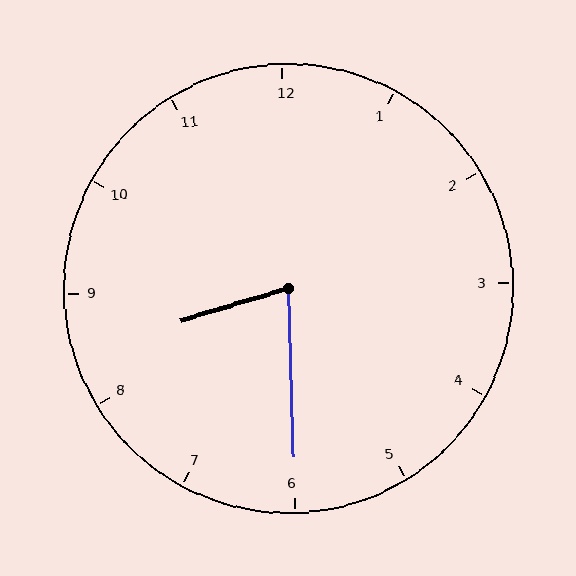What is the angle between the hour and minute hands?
Approximately 75 degrees.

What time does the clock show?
8:30.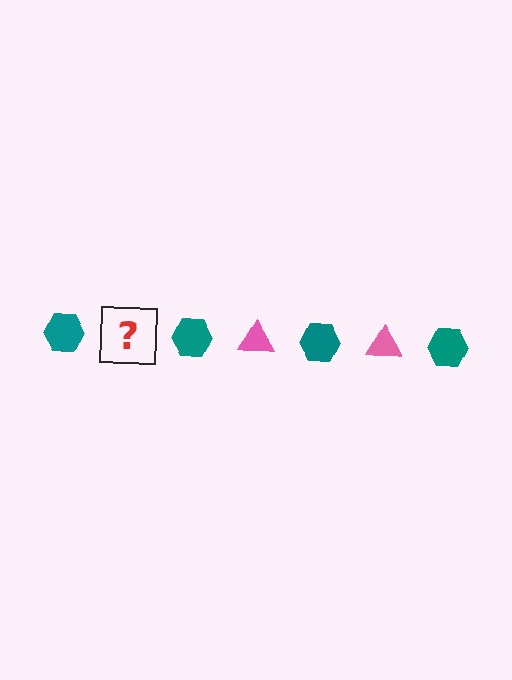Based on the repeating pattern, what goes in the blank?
The blank should be a pink triangle.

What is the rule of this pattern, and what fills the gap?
The rule is that the pattern alternates between teal hexagon and pink triangle. The gap should be filled with a pink triangle.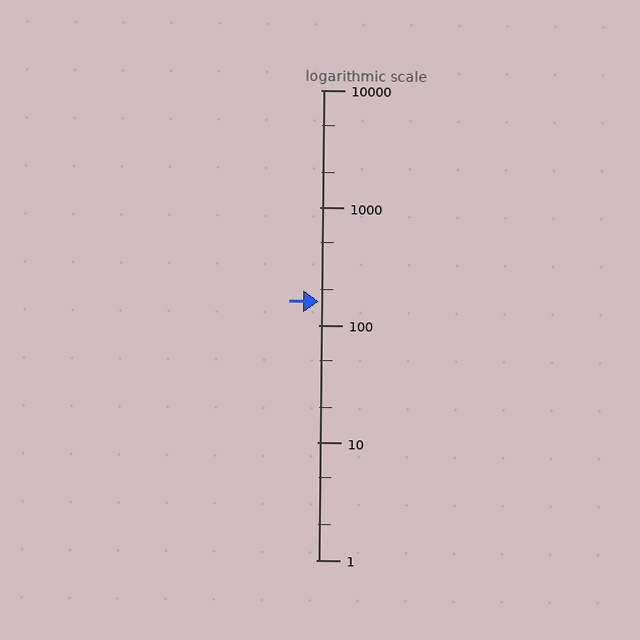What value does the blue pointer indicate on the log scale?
The pointer indicates approximately 160.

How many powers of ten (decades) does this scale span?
The scale spans 4 decades, from 1 to 10000.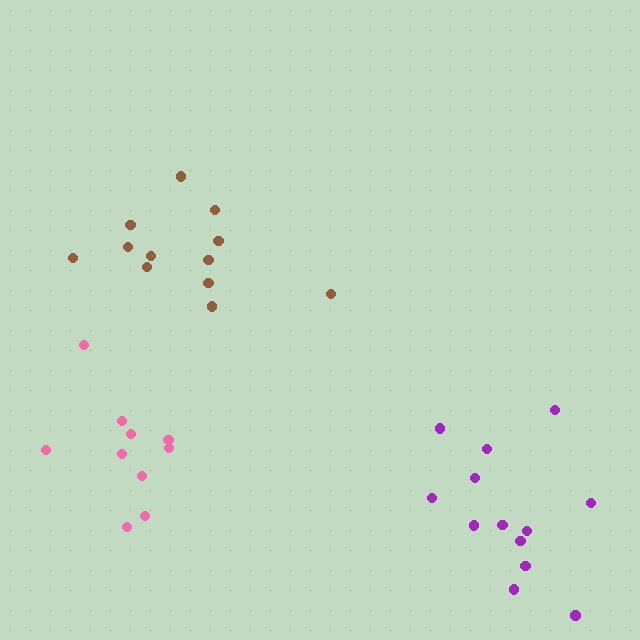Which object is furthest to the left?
The pink cluster is leftmost.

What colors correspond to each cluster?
The clusters are colored: purple, pink, brown.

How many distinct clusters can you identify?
There are 3 distinct clusters.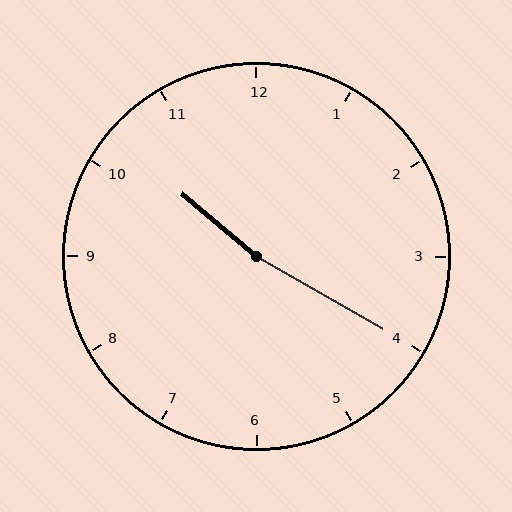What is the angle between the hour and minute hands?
Approximately 170 degrees.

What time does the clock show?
10:20.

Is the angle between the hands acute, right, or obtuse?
It is obtuse.